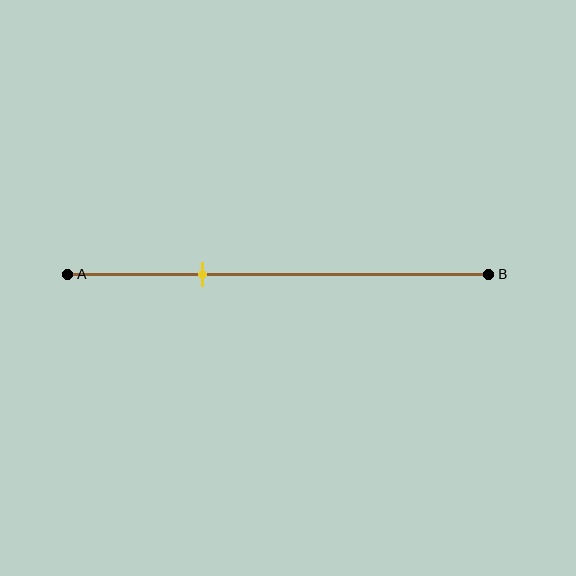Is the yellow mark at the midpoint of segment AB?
No, the mark is at about 30% from A, not at the 50% midpoint.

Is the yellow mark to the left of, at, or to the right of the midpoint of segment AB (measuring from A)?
The yellow mark is to the left of the midpoint of segment AB.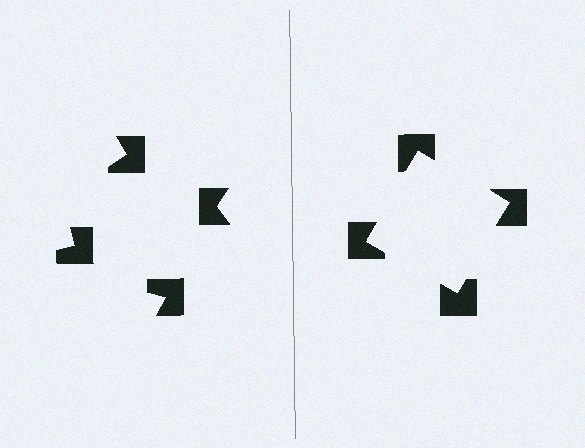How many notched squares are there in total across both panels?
8 — 4 on each side.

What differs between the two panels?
The notched squares are positioned identically on both sides; only the wedge orientations differ. On the right they align to a square; on the left they are misaligned.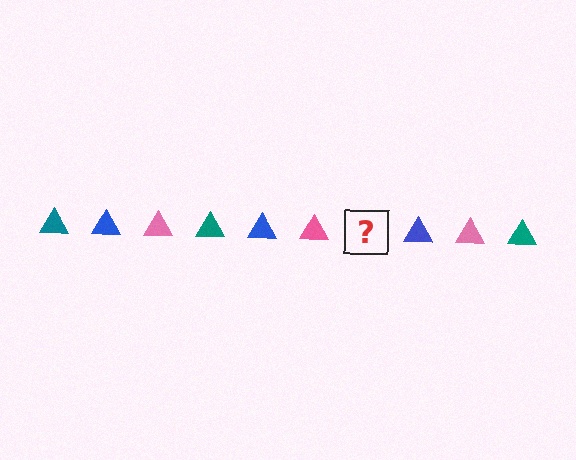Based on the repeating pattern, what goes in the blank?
The blank should be a teal triangle.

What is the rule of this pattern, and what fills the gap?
The rule is that the pattern cycles through teal, blue, pink triangles. The gap should be filled with a teal triangle.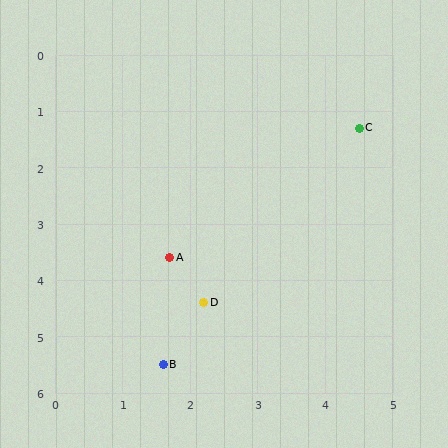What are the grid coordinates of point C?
Point C is at approximately (4.5, 1.3).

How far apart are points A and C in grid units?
Points A and C are about 3.6 grid units apart.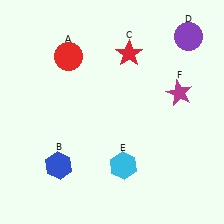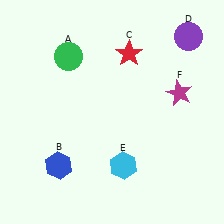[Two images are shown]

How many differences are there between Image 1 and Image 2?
There is 1 difference between the two images.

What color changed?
The circle (A) changed from red in Image 1 to green in Image 2.